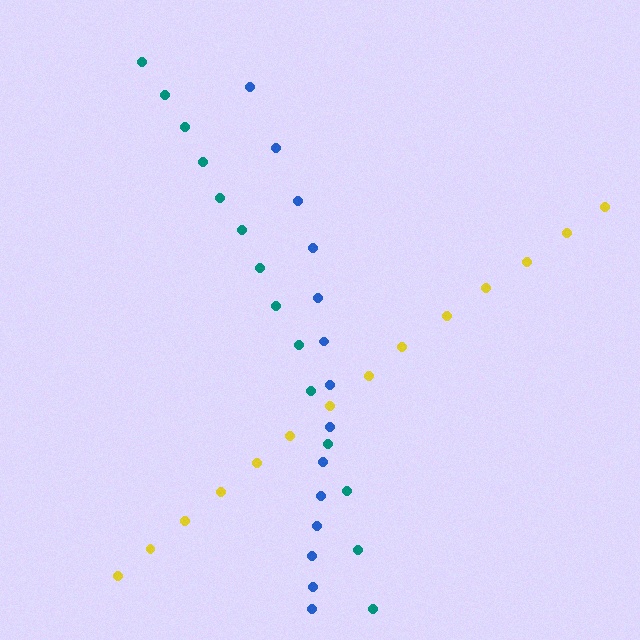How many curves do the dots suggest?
There are 3 distinct paths.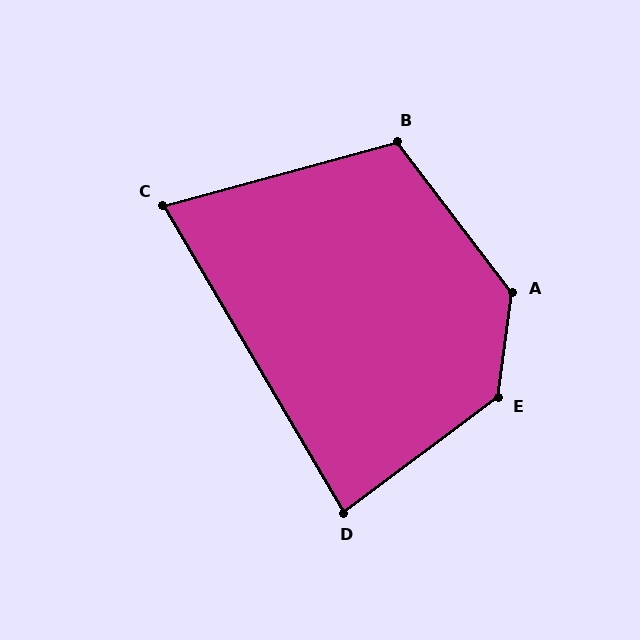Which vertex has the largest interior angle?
A, at approximately 135 degrees.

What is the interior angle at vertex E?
Approximately 134 degrees (obtuse).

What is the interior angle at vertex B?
Approximately 112 degrees (obtuse).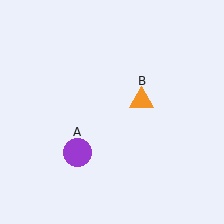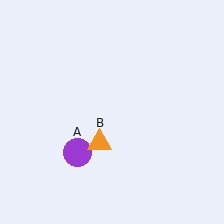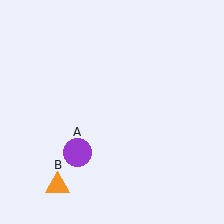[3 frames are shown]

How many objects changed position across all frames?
1 object changed position: orange triangle (object B).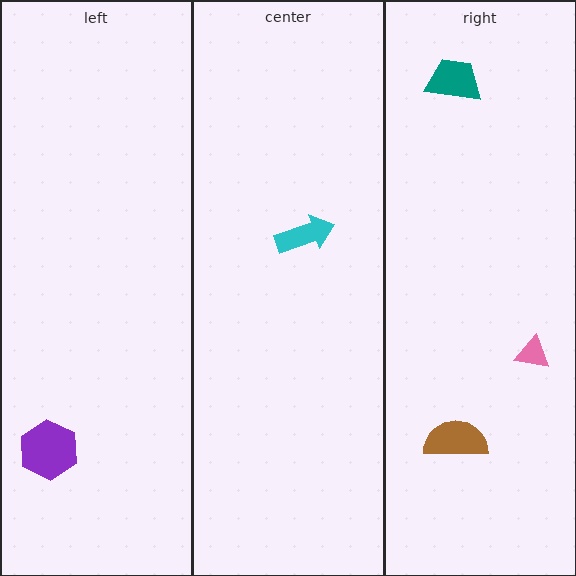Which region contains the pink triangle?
The right region.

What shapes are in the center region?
The cyan arrow.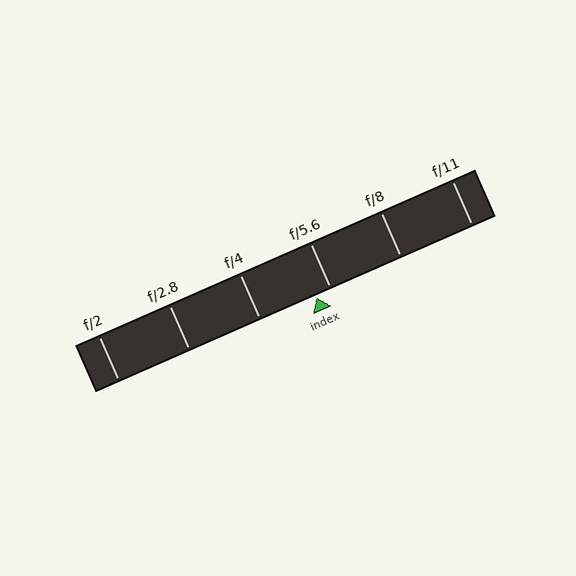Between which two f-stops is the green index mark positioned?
The index mark is between f/4 and f/5.6.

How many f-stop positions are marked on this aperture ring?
There are 6 f-stop positions marked.